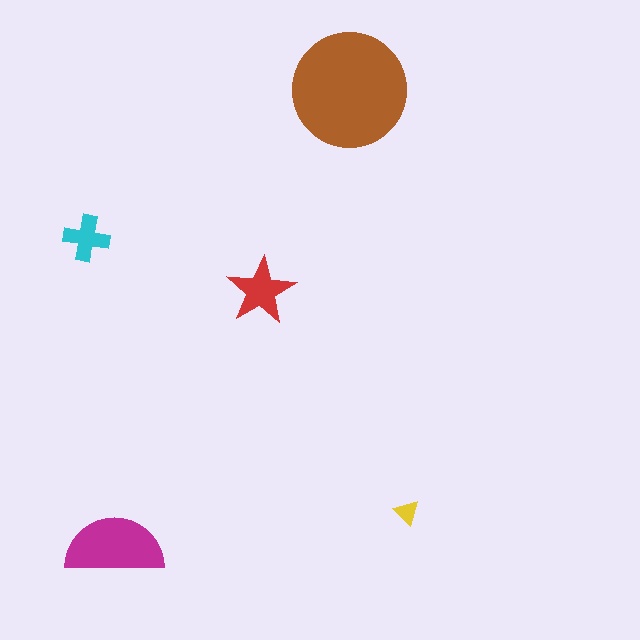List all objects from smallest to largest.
The yellow triangle, the cyan cross, the red star, the magenta semicircle, the brown circle.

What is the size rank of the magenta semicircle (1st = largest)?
2nd.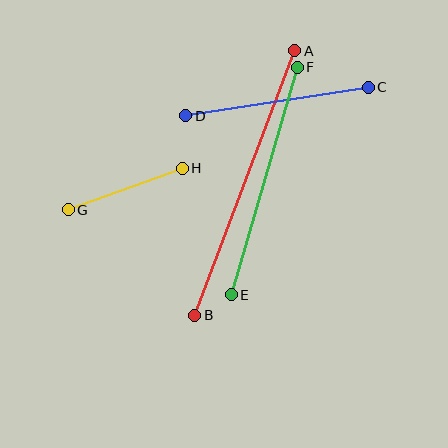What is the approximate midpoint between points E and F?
The midpoint is at approximately (264, 181) pixels.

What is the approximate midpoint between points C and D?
The midpoint is at approximately (277, 101) pixels.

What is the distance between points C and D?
The distance is approximately 185 pixels.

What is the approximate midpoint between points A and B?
The midpoint is at approximately (245, 183) pixels.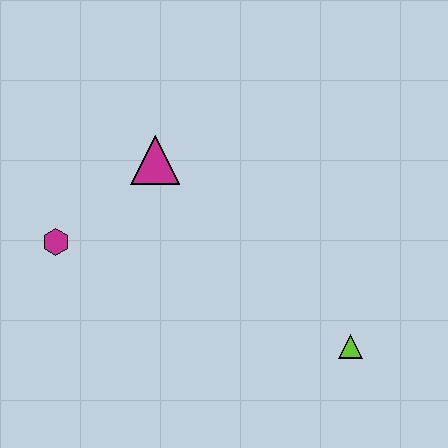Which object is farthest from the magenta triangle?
The lime triangle is farthest from the magenta triangle.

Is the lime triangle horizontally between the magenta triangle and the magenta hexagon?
No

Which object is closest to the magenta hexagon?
The magenta triangle is closest to the magenta hexagon.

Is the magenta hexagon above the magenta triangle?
No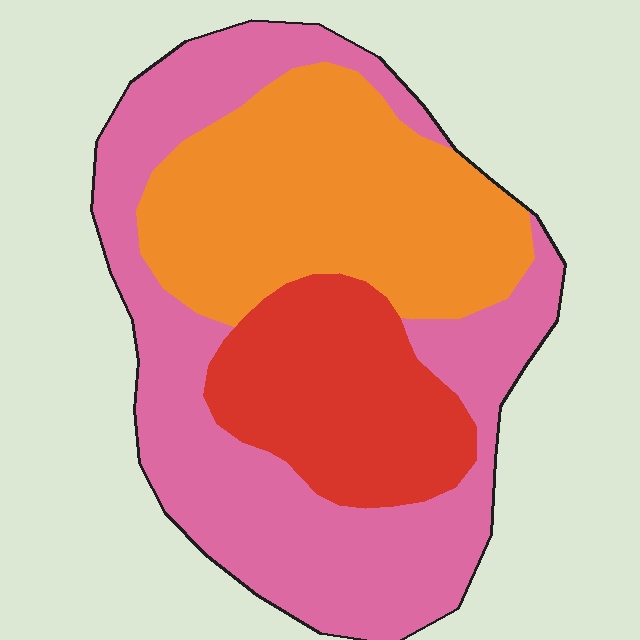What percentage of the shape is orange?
Orange covers around 35% of the shape.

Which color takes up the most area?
Pink, at roughly 45%.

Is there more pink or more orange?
Pink.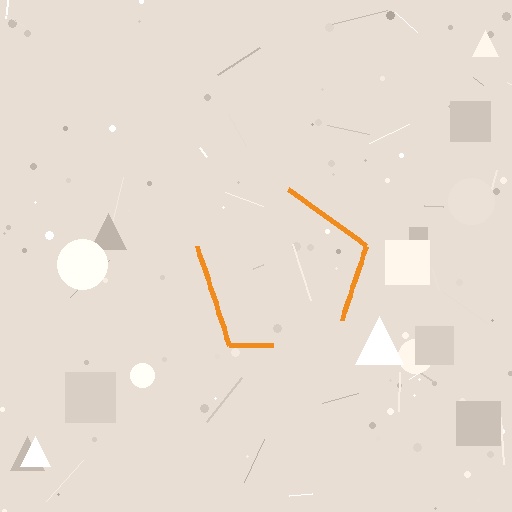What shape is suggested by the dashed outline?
The dashed outline suggests a pentagon.